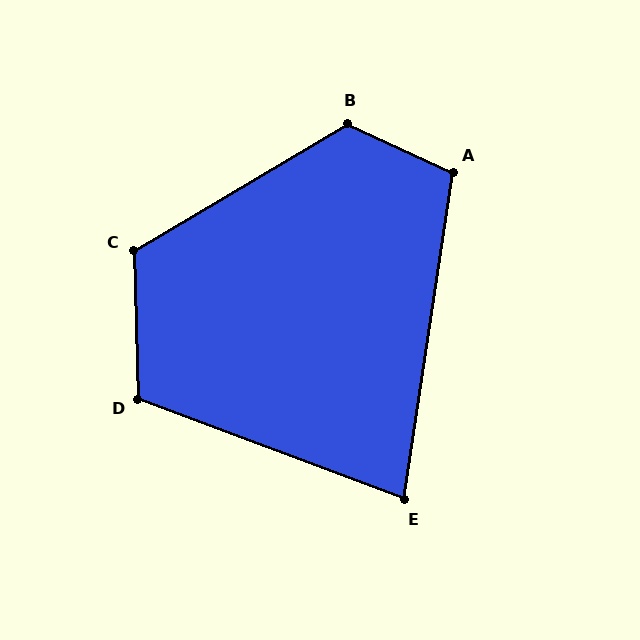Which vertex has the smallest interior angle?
E, at approximately 78 degrees.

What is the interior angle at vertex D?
Approximately 112 degrees (obtuse).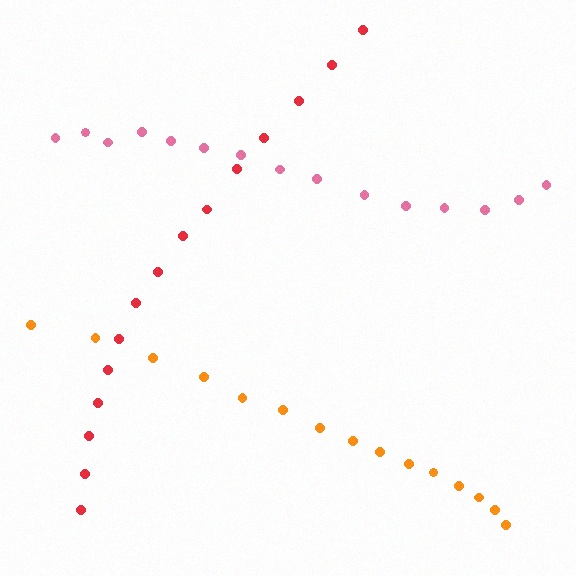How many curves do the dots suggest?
There are 3 distinct paths.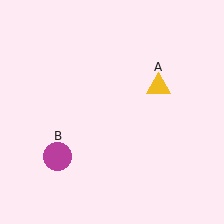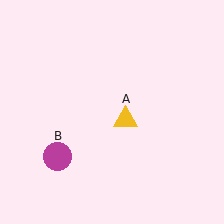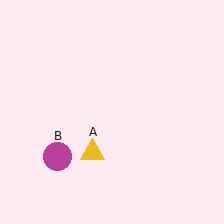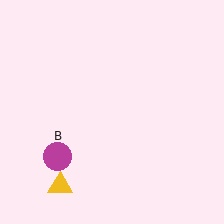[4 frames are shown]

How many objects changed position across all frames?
1 object changed position: yellow triangle (object A).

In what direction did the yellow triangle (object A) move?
The yellow triangle (object A) moved down and to the left.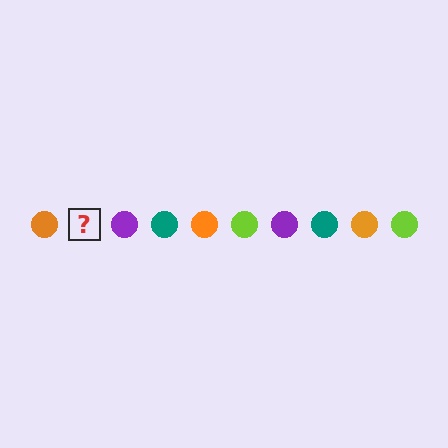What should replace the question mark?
The question mark should be replaced with a lime circle.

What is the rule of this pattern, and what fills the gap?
The rule is that the pattern cycles through orange, lime, purple, teal circles. The gap should be filled with a lime circle.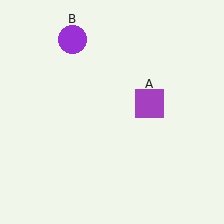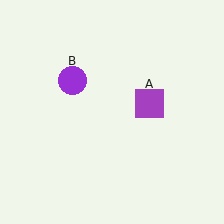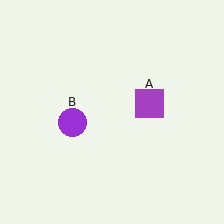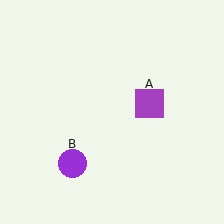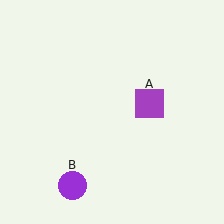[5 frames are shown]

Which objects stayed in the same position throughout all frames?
Purple square (object A) remained stationary.